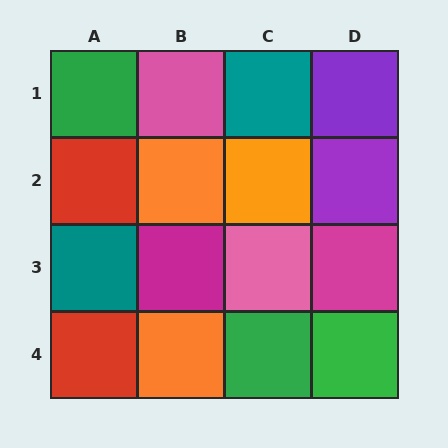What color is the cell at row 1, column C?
Teal.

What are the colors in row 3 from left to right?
Teal, magenta, pink, magenta.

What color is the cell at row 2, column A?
Red.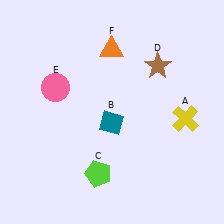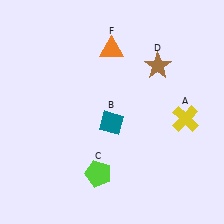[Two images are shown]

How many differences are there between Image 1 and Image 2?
There is 1 difference between the two images.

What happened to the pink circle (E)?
The pink circle (E) was removed in Image 2. It was in the top-left area of Image 1.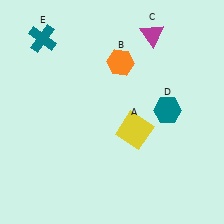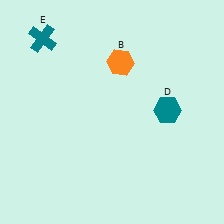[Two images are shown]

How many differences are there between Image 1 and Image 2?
There are 2 differences between the two images.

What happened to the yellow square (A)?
The yellow square (A) was removed in Image 2. It was in the bottom-right area of Image 1.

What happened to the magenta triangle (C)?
The magenta triangle (C) was removed in Image 2. It was in the top-right area of Image 1.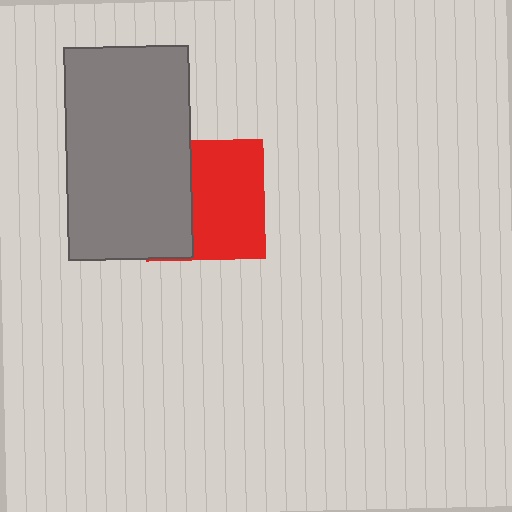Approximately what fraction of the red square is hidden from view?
Roughly 39% of the red square is hidden behind the gray rectangle.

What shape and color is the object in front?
The object in front is a gray rectangle.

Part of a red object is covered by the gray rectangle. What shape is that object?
It is a square.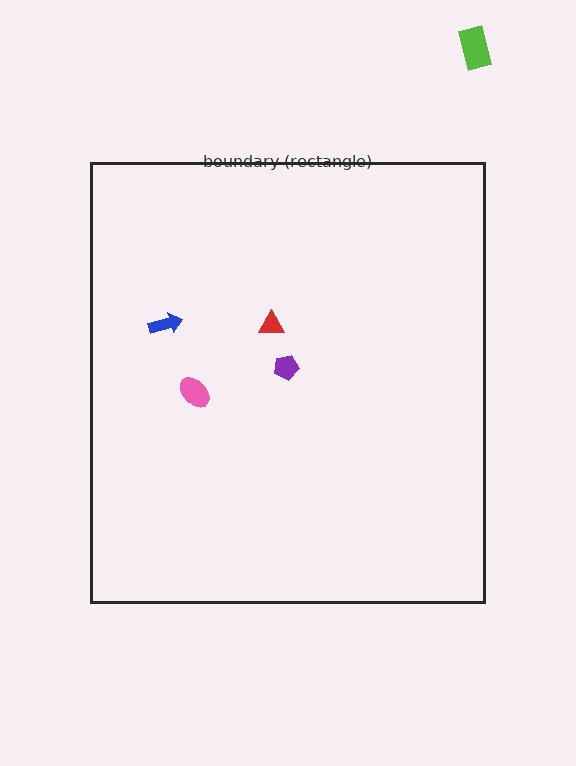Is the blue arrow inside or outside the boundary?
Inside.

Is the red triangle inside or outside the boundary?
Inside.